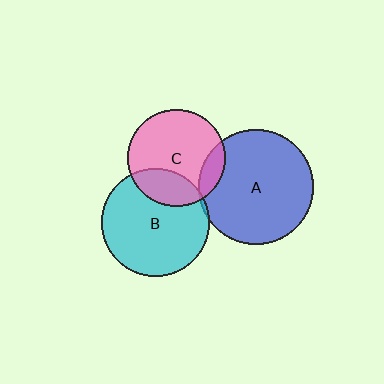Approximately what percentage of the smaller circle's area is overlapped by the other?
Approximately 15%.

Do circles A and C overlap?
Yes.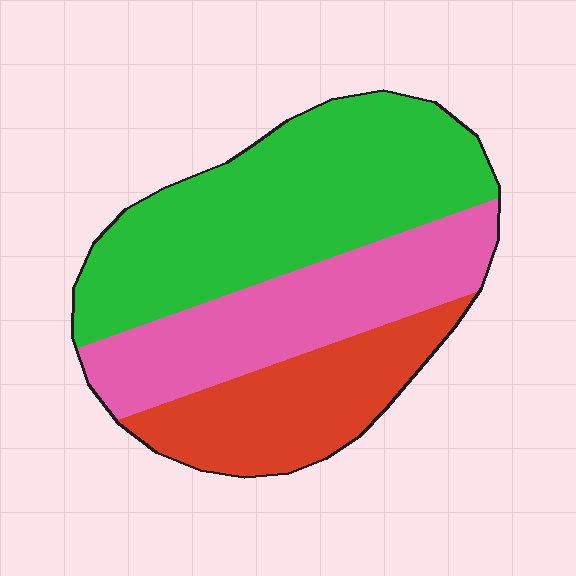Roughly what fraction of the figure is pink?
Pink takes up about one third (1/3) of the figure.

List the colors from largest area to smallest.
From largest to smallest: green, pink, red.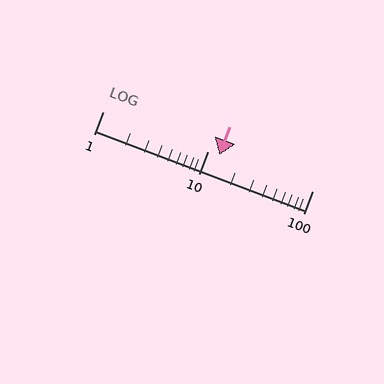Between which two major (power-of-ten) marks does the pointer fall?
The pointer is between 10 and 100.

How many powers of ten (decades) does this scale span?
The scale spans 2 decades, from 1 to 100.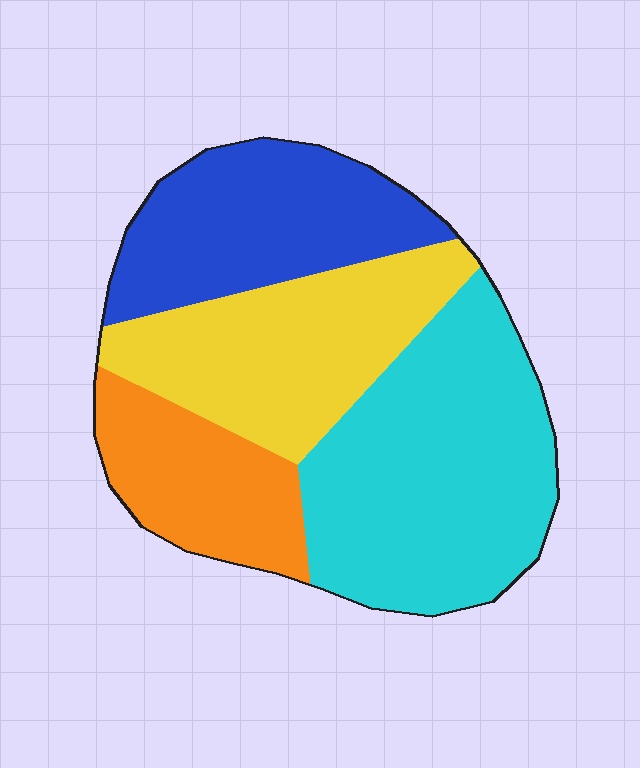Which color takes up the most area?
Cyan, at roughly 35%.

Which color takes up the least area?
Orange, at roughly 15%.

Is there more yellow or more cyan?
Cyan.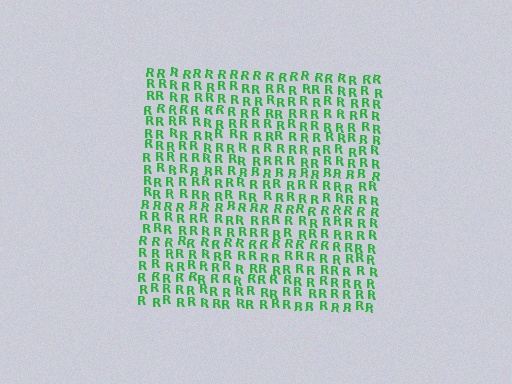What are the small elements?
The small elements are letter R's.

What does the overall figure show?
The overall figure shows a square.